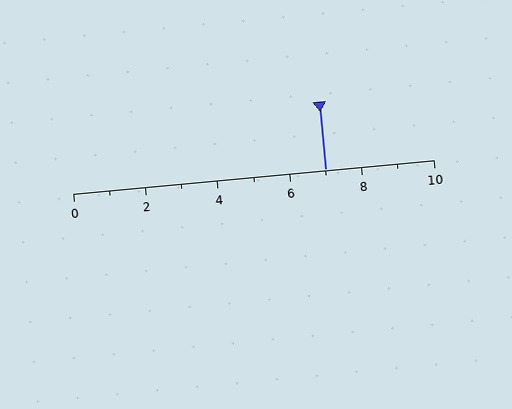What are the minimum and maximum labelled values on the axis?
The axis runs from 0 to 10.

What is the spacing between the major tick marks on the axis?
The major ticks are spaced 2 apart.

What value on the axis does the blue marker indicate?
The marker indicates approximately 7.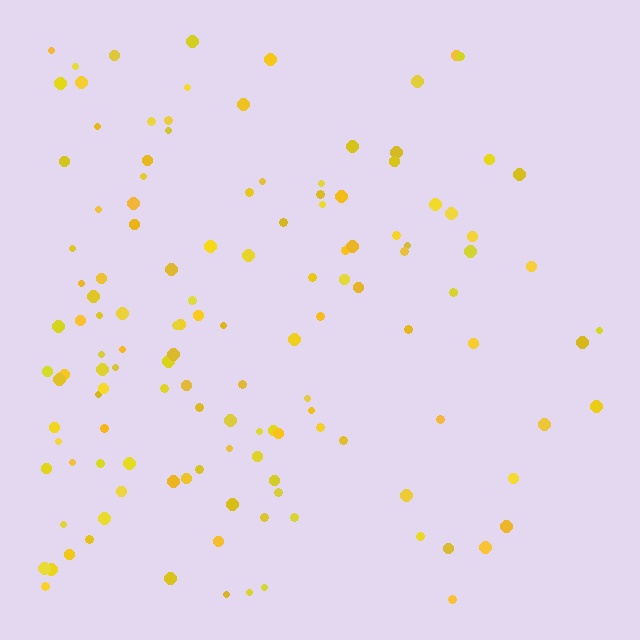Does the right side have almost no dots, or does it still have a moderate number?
Still a moderate number, just noticeably fewer than the left.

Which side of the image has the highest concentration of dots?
The left.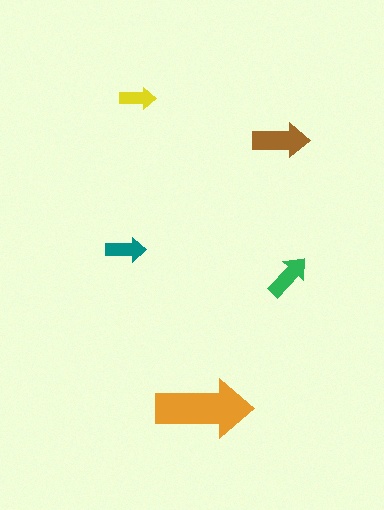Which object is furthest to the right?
The green arrow is rightmost.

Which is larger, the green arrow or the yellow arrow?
The green one.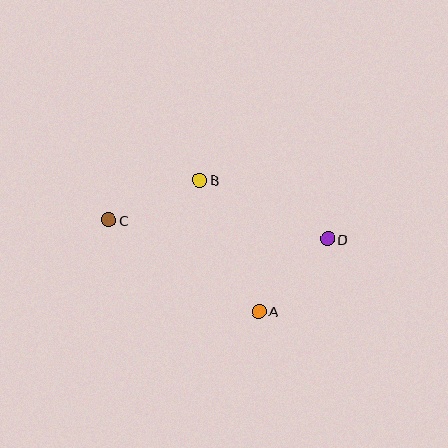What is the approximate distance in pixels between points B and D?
The distance between B and D is approximately 141 pixels.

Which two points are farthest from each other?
Points C and D are farthest from each other.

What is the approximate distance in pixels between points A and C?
The distance between A and C is approximately 175 pixels.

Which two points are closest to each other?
Points B and C are closest to each other.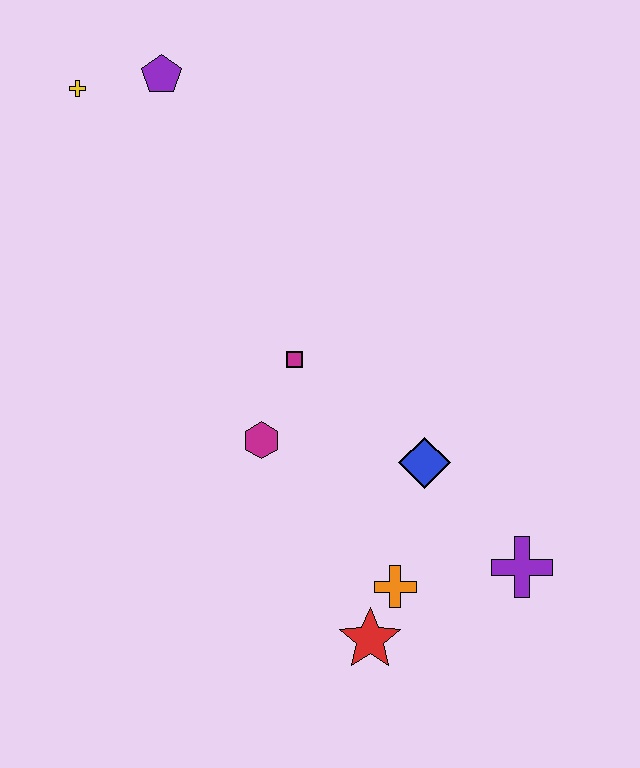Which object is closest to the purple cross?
The orange cross is closest to the purple cross.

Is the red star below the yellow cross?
Yes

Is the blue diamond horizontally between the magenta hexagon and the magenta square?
No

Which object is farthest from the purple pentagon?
The purple cross is farthest from the purple pentagon.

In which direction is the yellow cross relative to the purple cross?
The yellow cross is above the purple cross.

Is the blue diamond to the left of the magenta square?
No